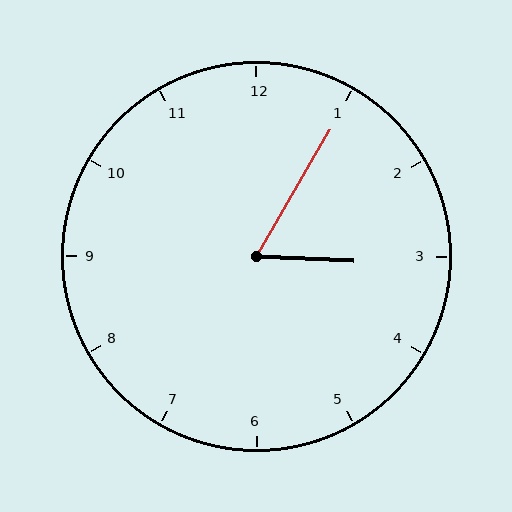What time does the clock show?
3:05.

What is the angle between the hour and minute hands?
Approximately 62 degrees.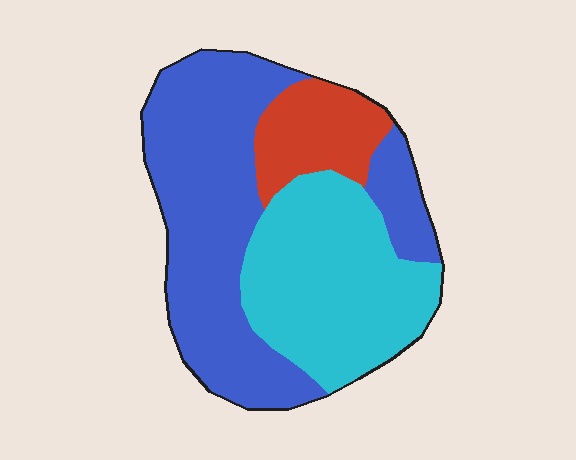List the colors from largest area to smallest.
From largest to smallest: blue, cyan, red.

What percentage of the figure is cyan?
Cyan takes up about three eighths (3/8) of the figure.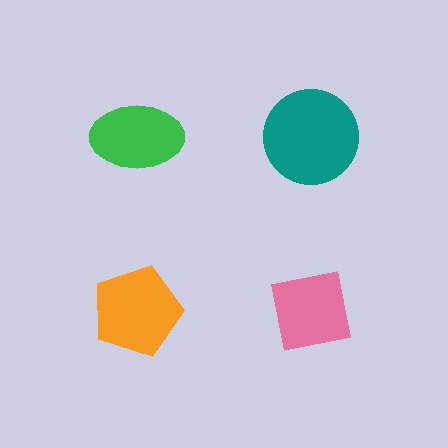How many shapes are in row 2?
2 shapes.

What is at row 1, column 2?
A teal circle.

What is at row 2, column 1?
An orange pentagon.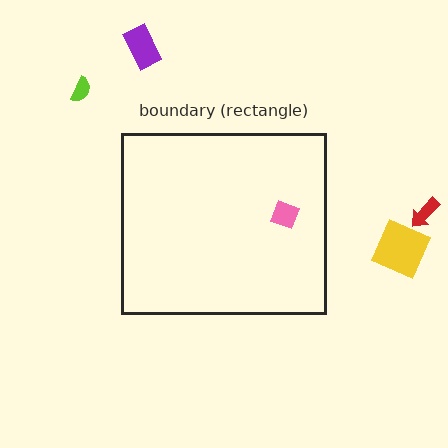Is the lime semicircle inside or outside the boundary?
Outside.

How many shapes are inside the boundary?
1 inside, 4 outside.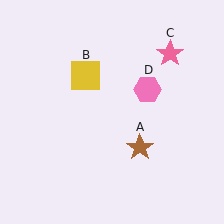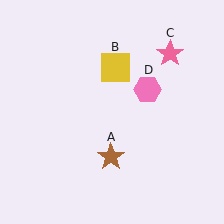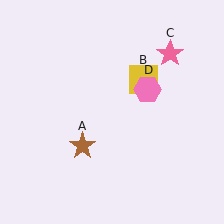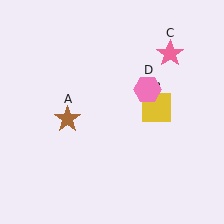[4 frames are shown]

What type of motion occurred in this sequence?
The brown star (object A), yellow square (object B) rotated clockwise around the center of the scene.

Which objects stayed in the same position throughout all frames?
Pink star (object C) and pink hexagon (object D) remained stationary.